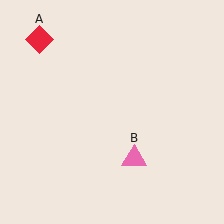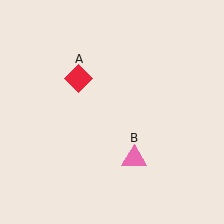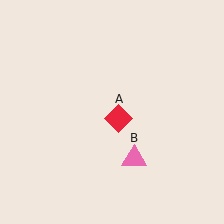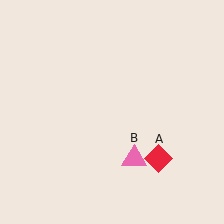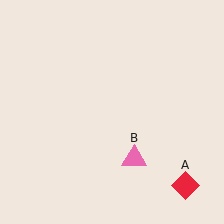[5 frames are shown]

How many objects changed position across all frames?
1 object changed position: red diamond (object A).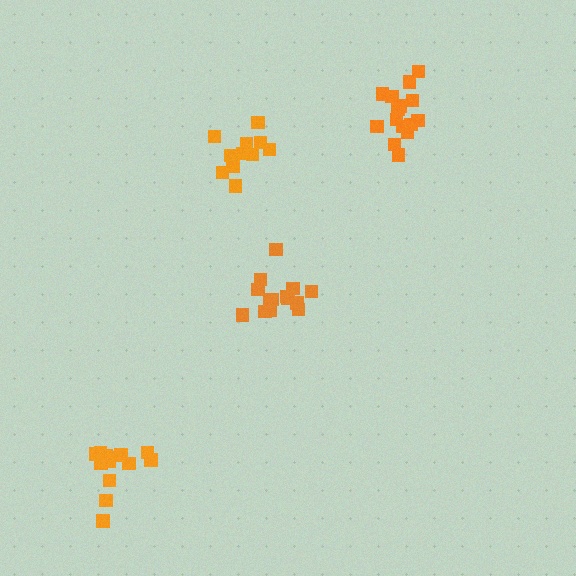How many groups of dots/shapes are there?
There are 4 groups.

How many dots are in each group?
Group 1: 11 dots, Group 2: 14 dots, Group 3: 13 dots, Group 4: 15 dots (53 total).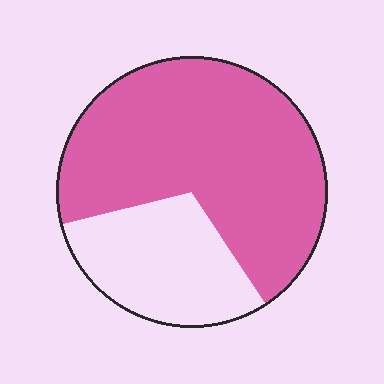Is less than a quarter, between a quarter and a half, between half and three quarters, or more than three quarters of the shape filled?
Between half and three quarters.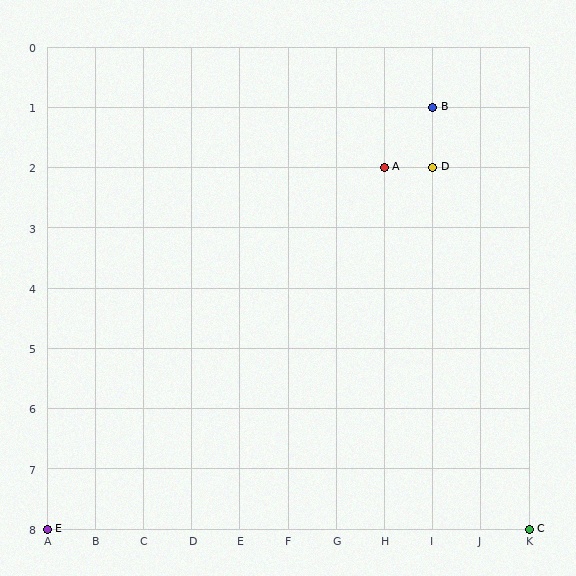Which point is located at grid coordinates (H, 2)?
Point A is at (H, 2).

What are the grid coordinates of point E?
Point E is at grid coordinates (A, 8).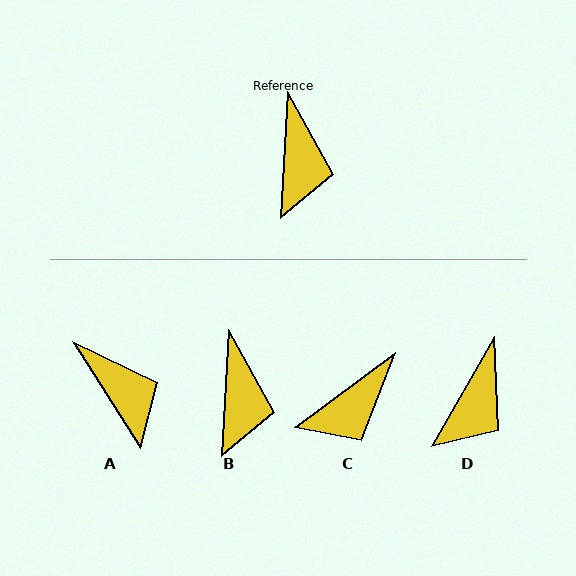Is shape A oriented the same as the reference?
No, it is off by about 35 degrees.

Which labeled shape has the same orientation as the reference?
B.